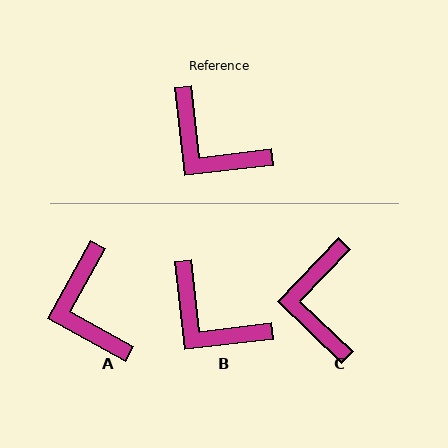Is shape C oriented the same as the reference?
No, it is off by about 50 degrees.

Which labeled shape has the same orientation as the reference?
B.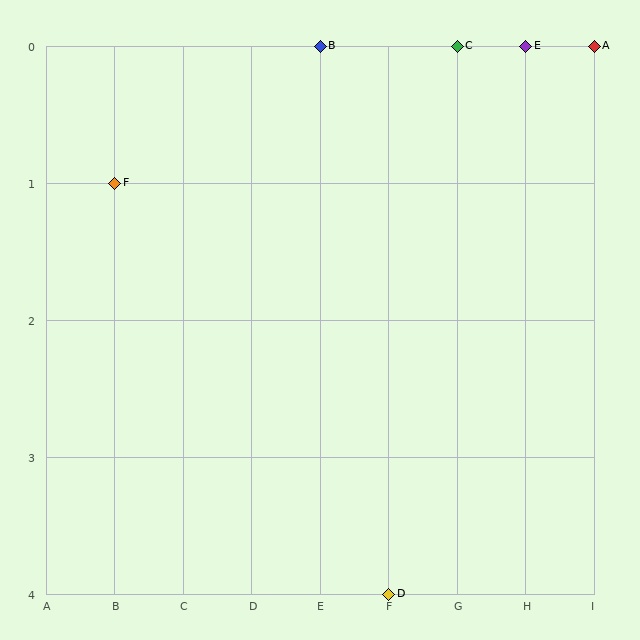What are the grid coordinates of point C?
Point C is at grid coordinates (G, 0).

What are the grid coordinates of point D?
Point D is at grid coordinates (F, 4).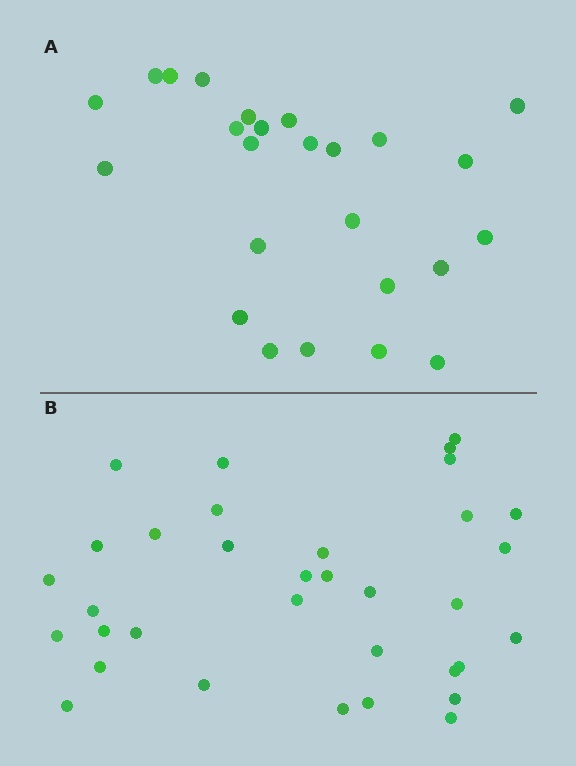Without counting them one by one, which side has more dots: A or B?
Region B (the bottom region) has more dots.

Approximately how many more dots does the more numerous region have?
Region B has roughly 8 or so more dots than region A.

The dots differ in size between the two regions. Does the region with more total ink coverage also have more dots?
No. Region A has more total ink coverage because its dots are larger, but region B actually contains more individual dots. Total area can be misleading — the number of items is what matters here.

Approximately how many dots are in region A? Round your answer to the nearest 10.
About 20 dots. (The exact count is 25, which rounds to 20.)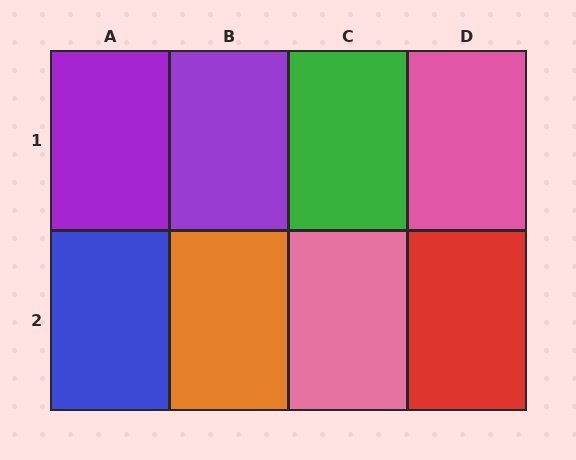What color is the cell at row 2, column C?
Pink.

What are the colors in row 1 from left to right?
Purple, purple, green, pink.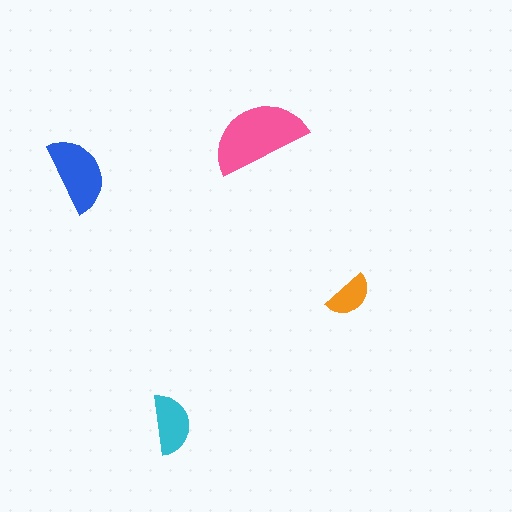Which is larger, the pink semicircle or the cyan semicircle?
The pink one.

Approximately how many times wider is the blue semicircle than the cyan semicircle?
About 1.5 times wider.